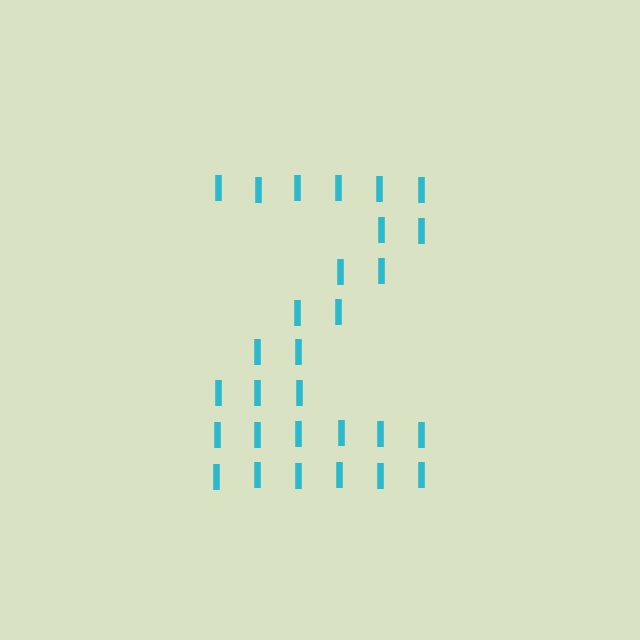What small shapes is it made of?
It is made of small letter I's.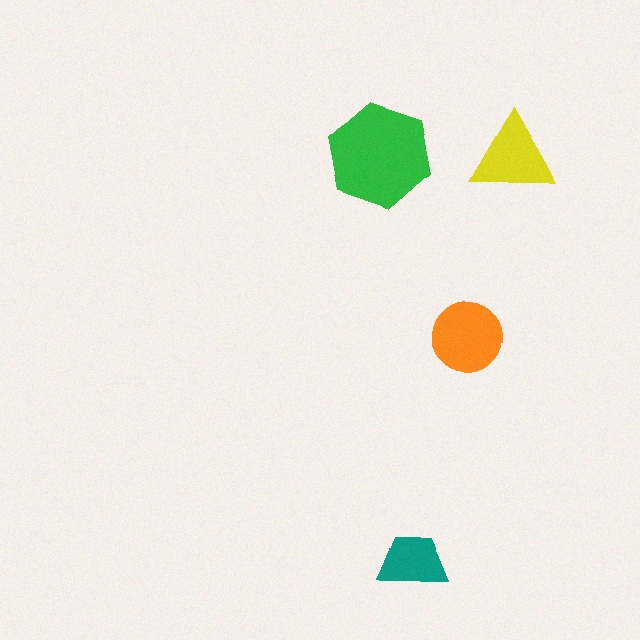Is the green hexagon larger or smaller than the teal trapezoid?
Larger.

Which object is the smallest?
The teal trapezoid.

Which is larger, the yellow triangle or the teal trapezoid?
The yellow triangle.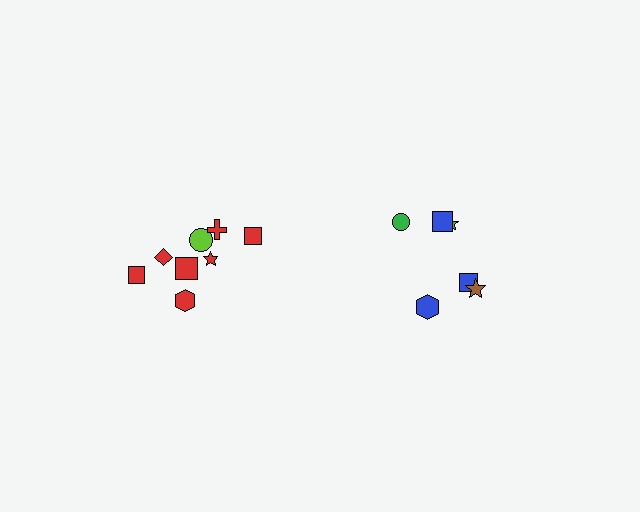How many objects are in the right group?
There are 6 objects.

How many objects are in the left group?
There are 8 objects.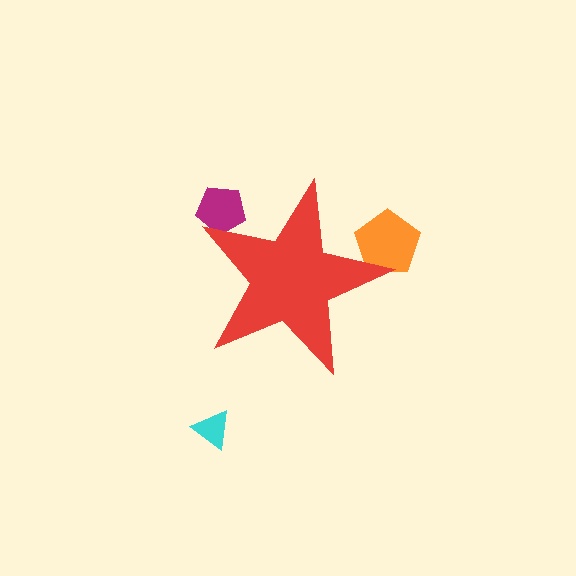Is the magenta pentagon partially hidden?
Yes, the magenta pentagon is partially hidden behind the red star.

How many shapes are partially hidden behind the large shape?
2 shapes are partially hidden.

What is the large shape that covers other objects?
A red star.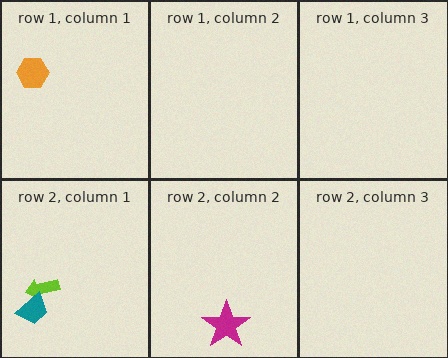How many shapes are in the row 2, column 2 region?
1.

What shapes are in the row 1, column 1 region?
The orange hexagon.